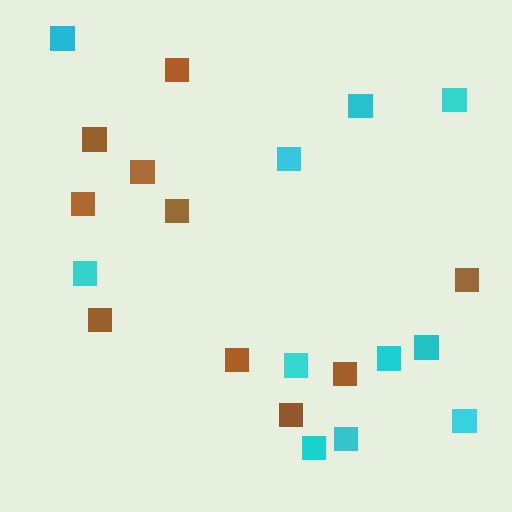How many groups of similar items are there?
There are 2 groups: one group of cyan squares (11) and one group of brown squares (10).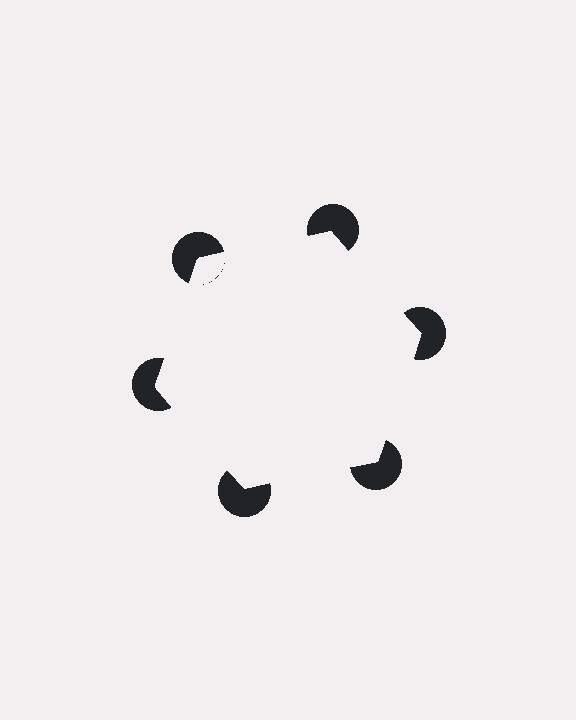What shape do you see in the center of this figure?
An illusory hexagon — its edges are inferred from the aligned wedge cuts in the pac-man discs, not physically drawn.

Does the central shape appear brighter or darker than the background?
It typically appears slightly brighter than the background, even though no actual brightness change is drawn.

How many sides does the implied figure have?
6 sides.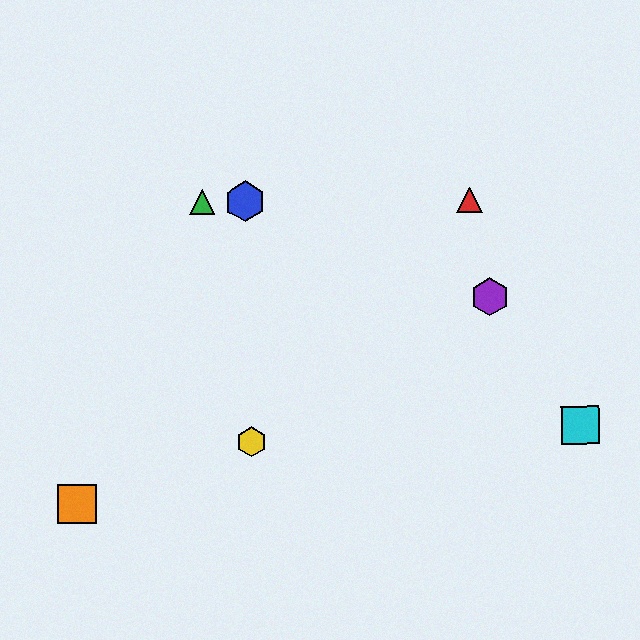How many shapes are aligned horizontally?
3 shapes (the red triangle, the blue hexagon, the green triangle) are aligned horizontally.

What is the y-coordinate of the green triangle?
The green triangle is at y≈202.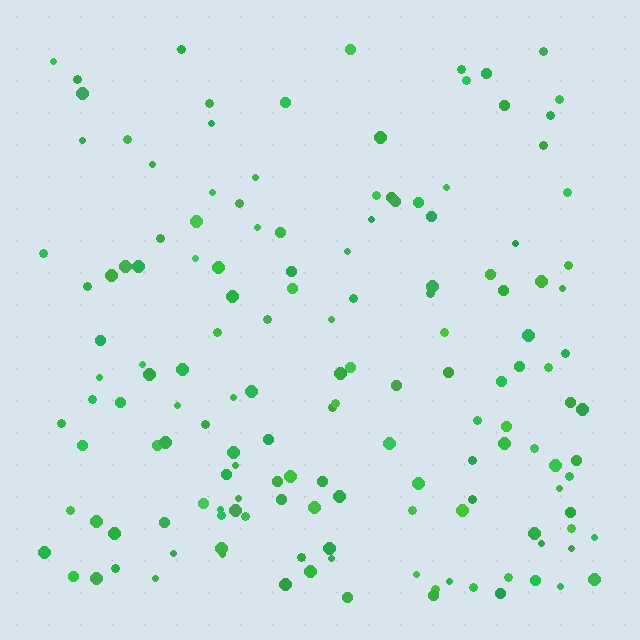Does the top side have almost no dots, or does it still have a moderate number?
Still a moderate number, just noticeably fewer than the bottom.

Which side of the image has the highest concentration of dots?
The bottom.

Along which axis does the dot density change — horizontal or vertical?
Vertical.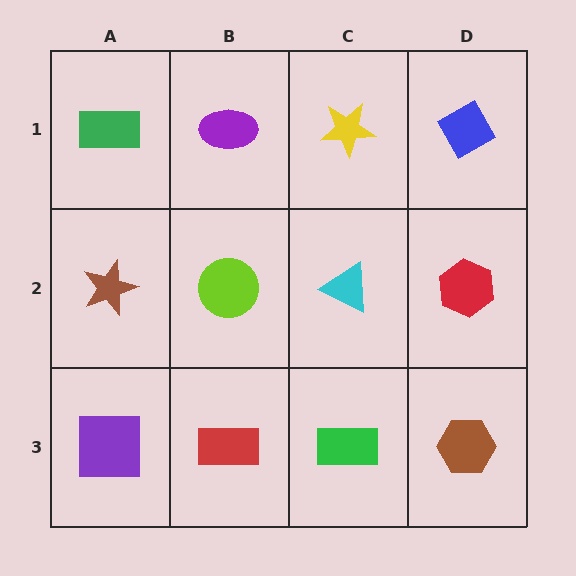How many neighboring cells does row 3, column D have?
2.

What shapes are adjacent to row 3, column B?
A lime circle (row 2, column B), a purple square (row 3, column A), a green rectangle (row 3, column C).